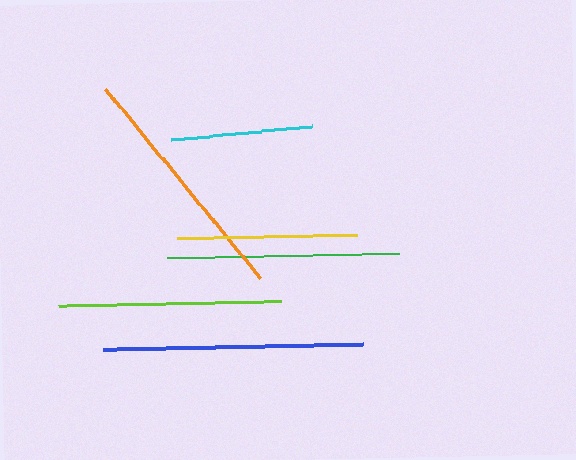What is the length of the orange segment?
The orange segment is approximately 244 pixels long.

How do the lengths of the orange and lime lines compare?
The orange and lime lines are approximately the same length.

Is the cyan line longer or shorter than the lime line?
The lime line is longer than the cyan line.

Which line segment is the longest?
The blue line is the longest at approximately 260 pixels.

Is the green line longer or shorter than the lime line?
The green line is longer than the lime line.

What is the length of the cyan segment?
The cyan segment is approximately 142 pixels long.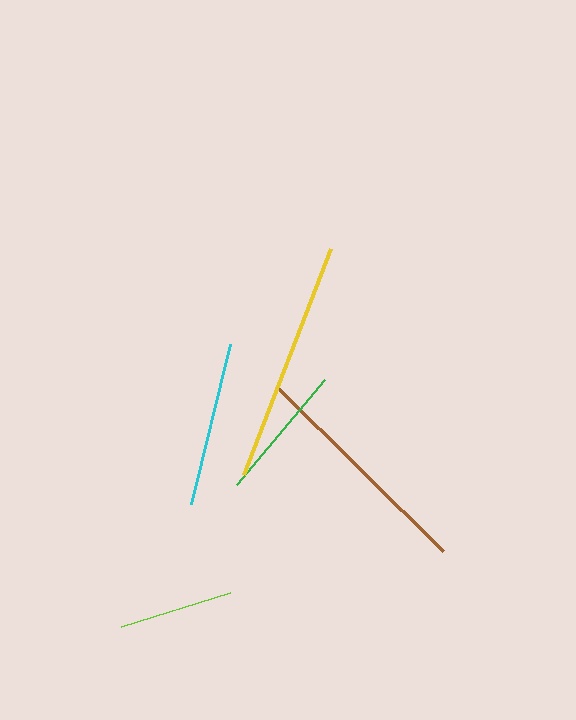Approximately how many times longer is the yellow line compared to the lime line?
The yellow line is approximately 2.1 times the length of the lime line.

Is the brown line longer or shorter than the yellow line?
The yellow line is longer than the brown line.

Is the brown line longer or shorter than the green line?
The brown line is longer than the green line.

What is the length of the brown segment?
The brown segment is approximately 232 pixels long.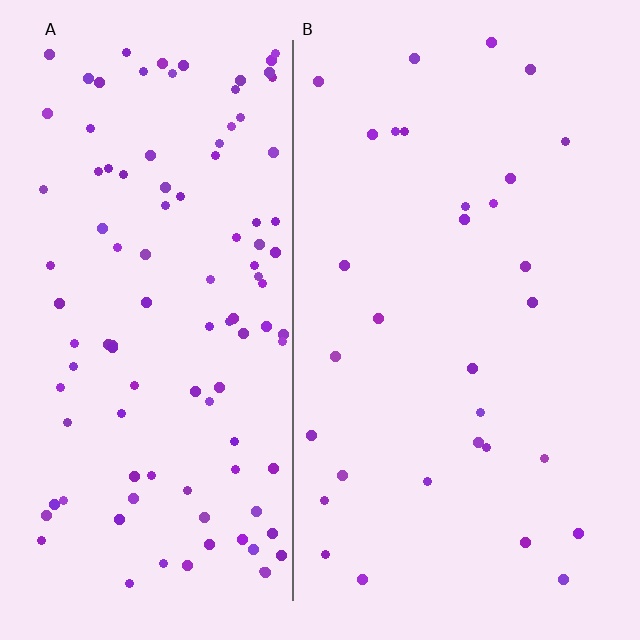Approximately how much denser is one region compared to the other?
Approximately 3.4× — region A over region B.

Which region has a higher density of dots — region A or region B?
A (the left).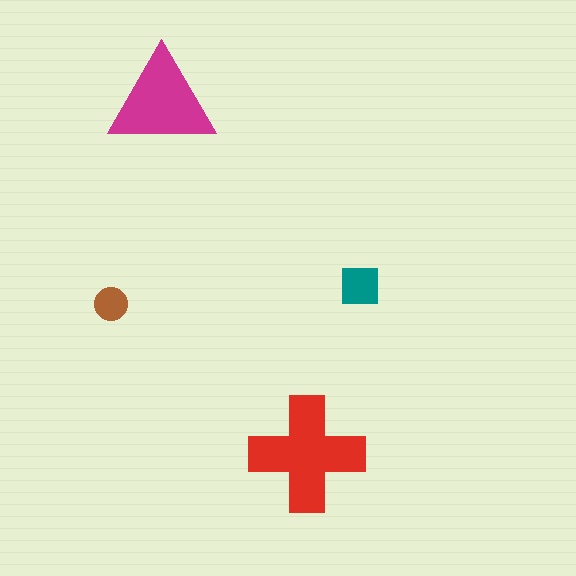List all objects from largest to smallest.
The red cross, the magenta triangle, the teal square, the brown circle.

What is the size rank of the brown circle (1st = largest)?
4th.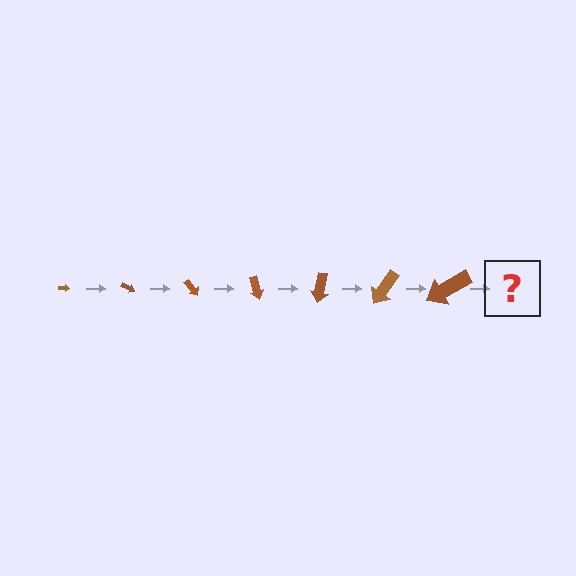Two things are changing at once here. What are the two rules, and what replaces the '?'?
The two rules are that the arrow grows larger each step and it rotates 25 degrees each step. The '?' should be an arrow, larger than the previous one and rotated 175 degrees from the start.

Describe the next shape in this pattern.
It should be an arrow, larger than the previous one and rotated 175 degrees from the start.